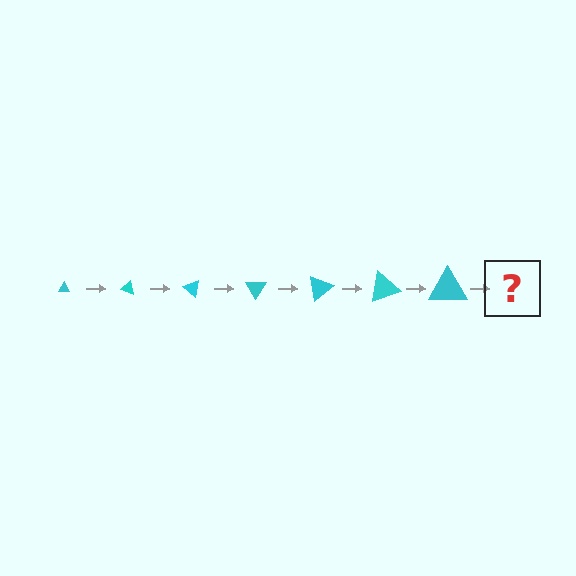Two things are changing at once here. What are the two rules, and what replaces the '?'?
The two rules are that the triangle grows larger each step and it rotates 20 degrees each step. The '?' should be a triangle, larger than the previous one and rotated 140 degrees from the start.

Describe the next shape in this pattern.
It should be a triangle, larger than the previous one and rotated 140 degrees from the start.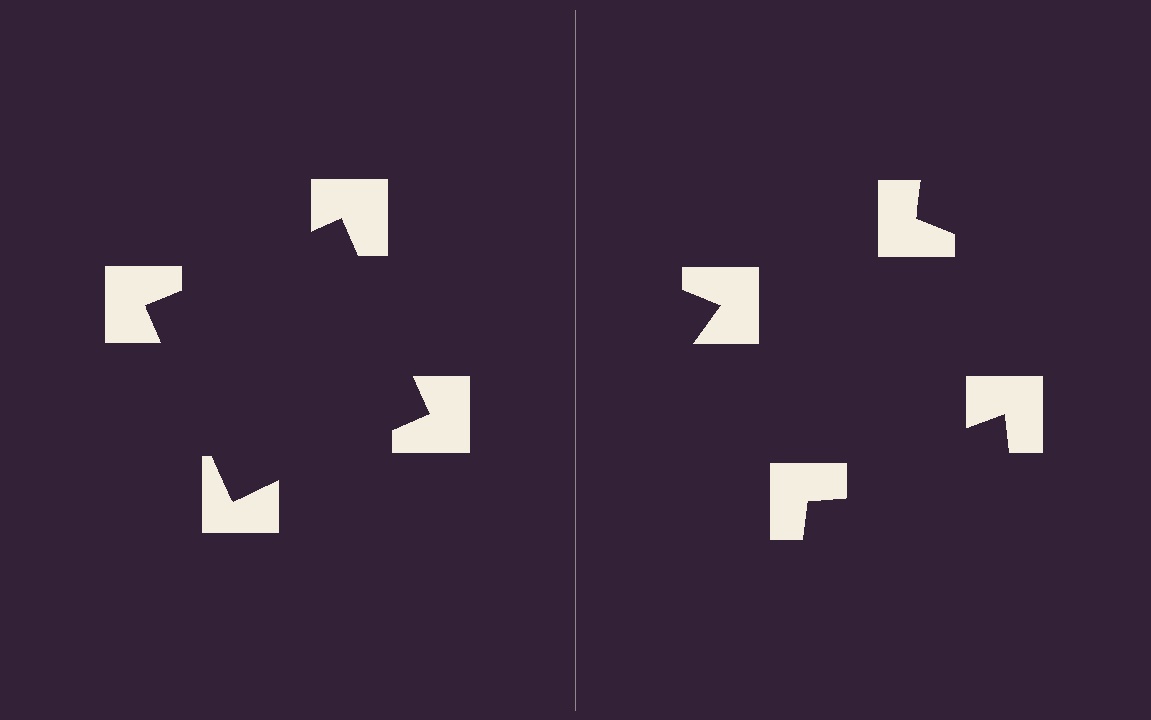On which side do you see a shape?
An illusory square appears on the left side. On the right side the wedge cuts are rotated, so no coherent shape forms.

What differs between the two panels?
The notched squares are positioned identically on both sides; only the wedge orientations differ. On the left they align to a square; on the right they are misaligned.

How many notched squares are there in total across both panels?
8 — 4 on each side.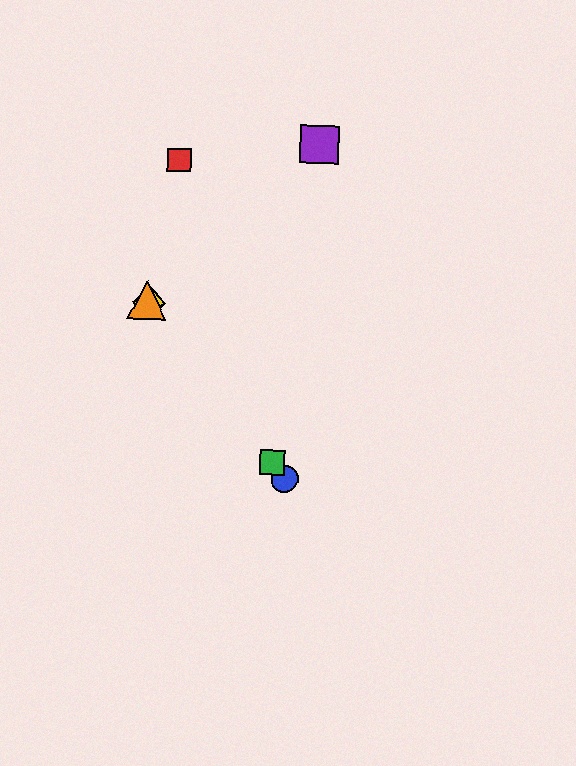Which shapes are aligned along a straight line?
The blue circle, the green square, the yellow diamond, the orange triangle are aligned along a straight line.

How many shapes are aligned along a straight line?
4 shapes (the blue circle, the green square, the yellow diamond, the orange triangle) are aligned along a straight line.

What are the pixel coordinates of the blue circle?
The blue circle is at (285, 479).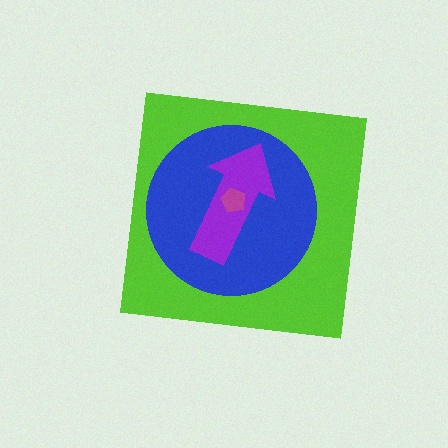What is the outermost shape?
The lime square.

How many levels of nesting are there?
4.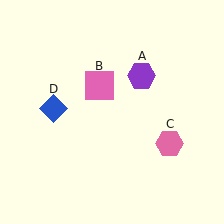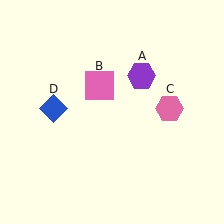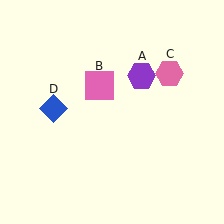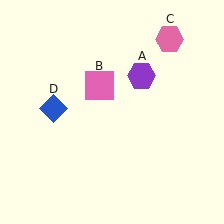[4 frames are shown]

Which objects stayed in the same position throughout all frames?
Purple hexagon (object A) and pink square (object B) and blue diamond (object D) remained stationary.